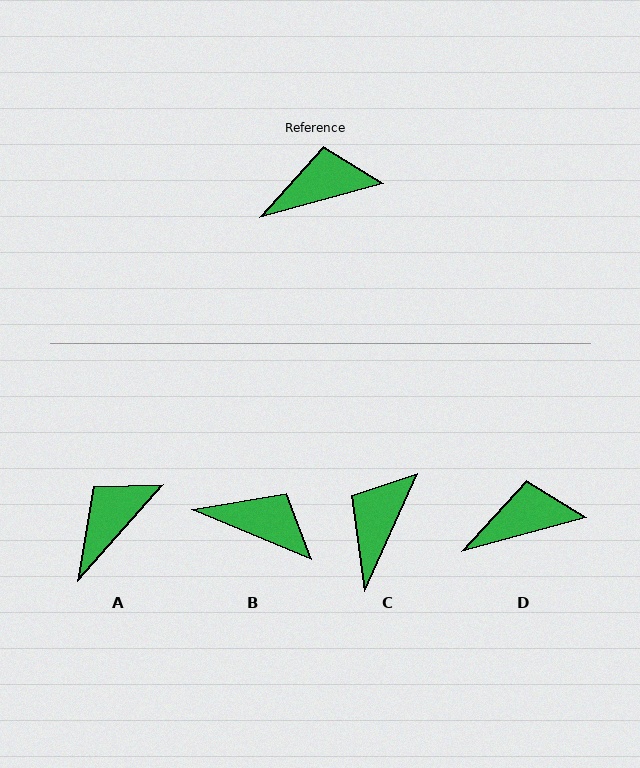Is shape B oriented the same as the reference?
No, it is off by about 38 degrees.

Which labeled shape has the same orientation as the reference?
D.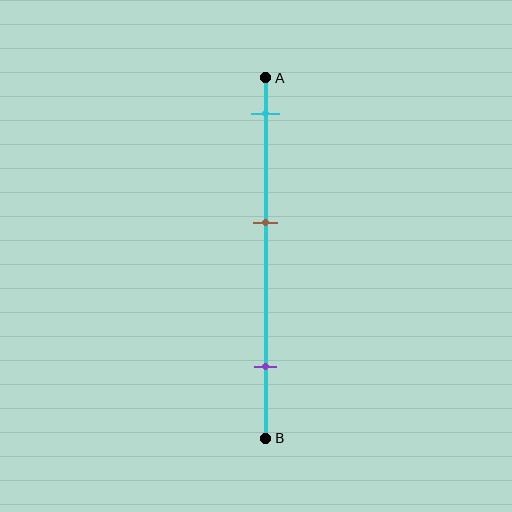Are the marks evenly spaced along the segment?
Yes, the marks are approximately evenly spaced.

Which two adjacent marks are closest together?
The cyan and brown marks are the closest adjacent pair.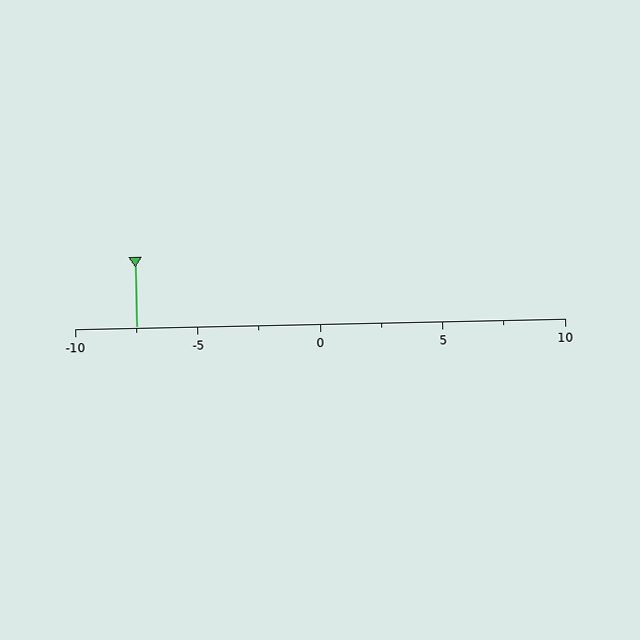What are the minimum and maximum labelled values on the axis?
The axis runs from -10 to 10.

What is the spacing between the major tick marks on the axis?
The major ticks are spaced 5 apart.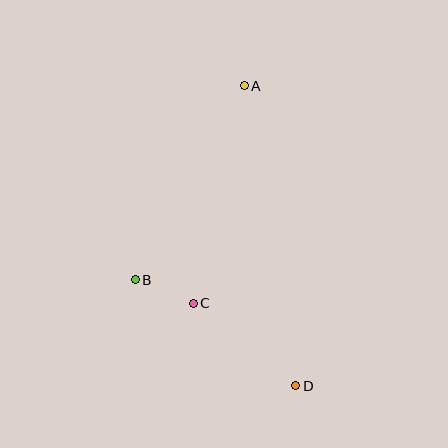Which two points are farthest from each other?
Points A and D are farthest from each other.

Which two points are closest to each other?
Points B and C are closest to each other.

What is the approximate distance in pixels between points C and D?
The distance between C and D is approximately 131 pixels.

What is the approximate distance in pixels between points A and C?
The distance between A and C is approximately 224 pixels.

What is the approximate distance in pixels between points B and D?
The distance between B and D is approximately 192 pixels.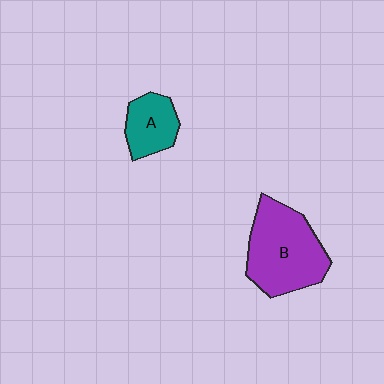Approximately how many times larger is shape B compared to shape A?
Approximately 2.1 times.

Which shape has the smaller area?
Shape A (teal).